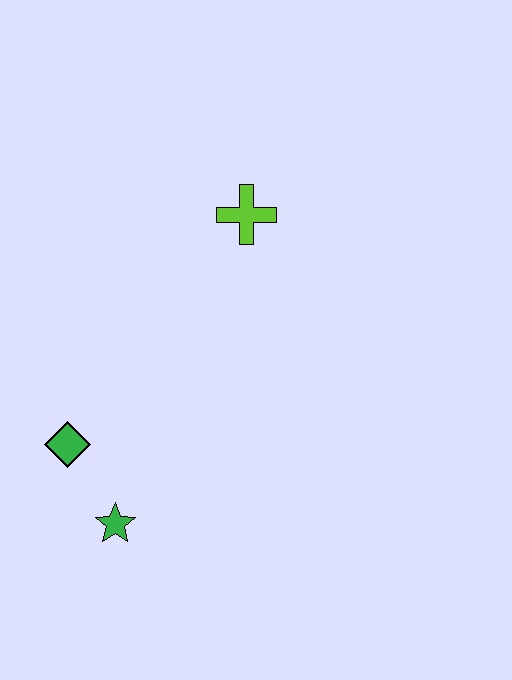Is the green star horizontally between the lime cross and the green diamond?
Yes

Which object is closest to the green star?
The green diamond is closest to the green star.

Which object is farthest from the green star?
The lime cross is farthest from the green star.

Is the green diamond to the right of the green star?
No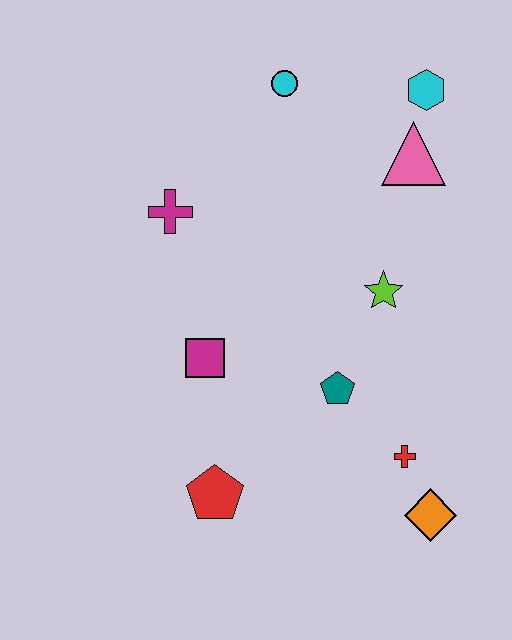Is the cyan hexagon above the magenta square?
Yes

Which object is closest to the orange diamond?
The red cross is closest to the orange diamond.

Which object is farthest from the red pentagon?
The cyan hexagon is farthest from the red pentagon.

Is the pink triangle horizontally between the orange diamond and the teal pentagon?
Yes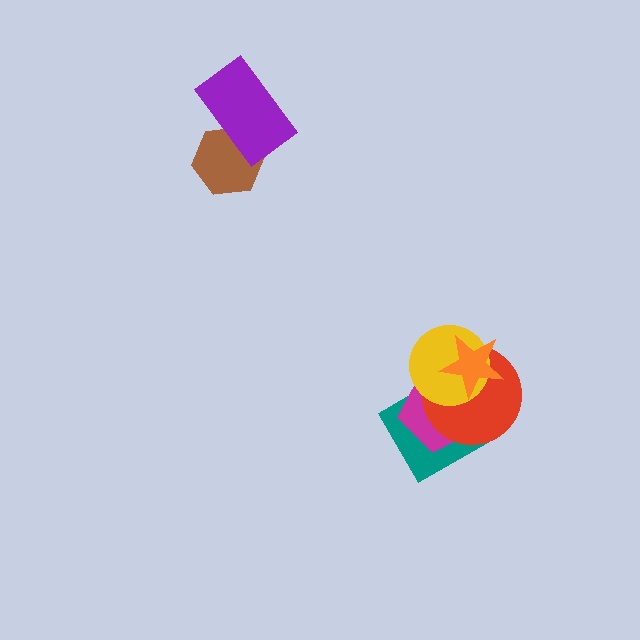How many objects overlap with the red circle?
4 objects overlap with the red circle.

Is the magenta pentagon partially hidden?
Yes, it is partially covered by another shape.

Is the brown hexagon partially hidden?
Yes, it is partially covered by another shape.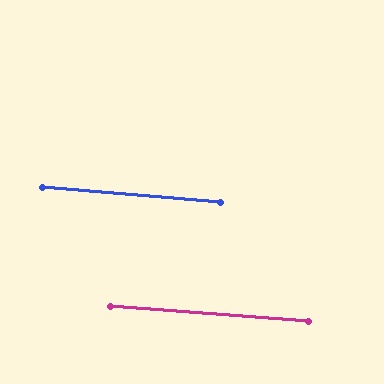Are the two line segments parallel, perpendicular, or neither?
Parallel — their directions differ by only 0.7°.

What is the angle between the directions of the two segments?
Approximately 1 degree.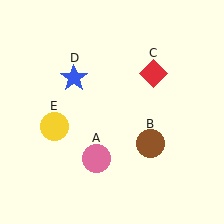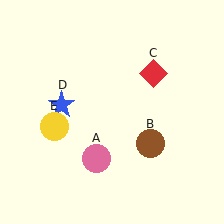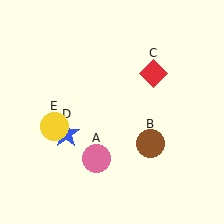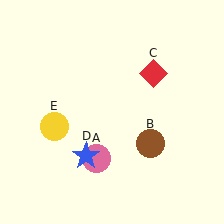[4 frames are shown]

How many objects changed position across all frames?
1 object changed position: blue star (object D).